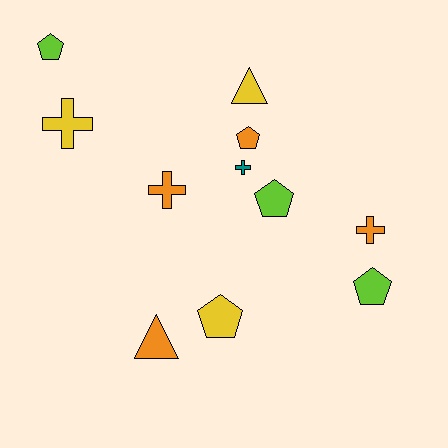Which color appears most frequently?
Orange, with 4 objects.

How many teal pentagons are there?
There are no teal pentagons.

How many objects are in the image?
There are 11 objects.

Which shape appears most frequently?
Pentagon, with 5 objects.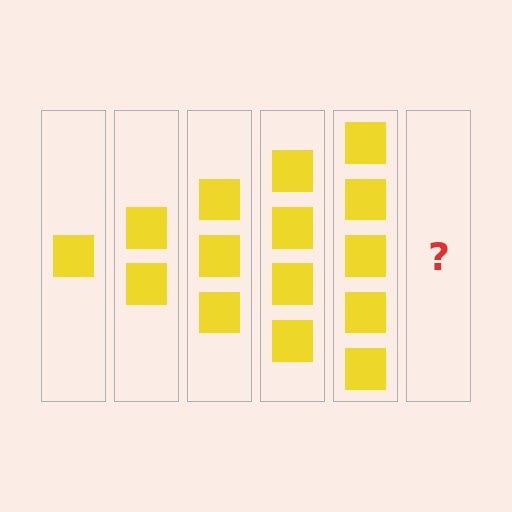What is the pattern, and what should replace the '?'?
The pattern is that each step adds one more square. The '?' should be 6 squares.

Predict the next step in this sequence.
The next step is 6 squares.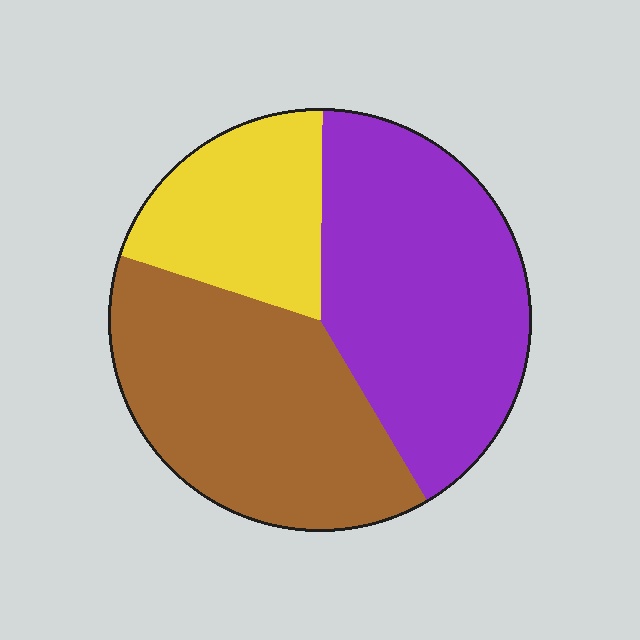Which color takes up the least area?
Yellow, at roughly 20%.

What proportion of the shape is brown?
Brown covers roughly 40% of the shape.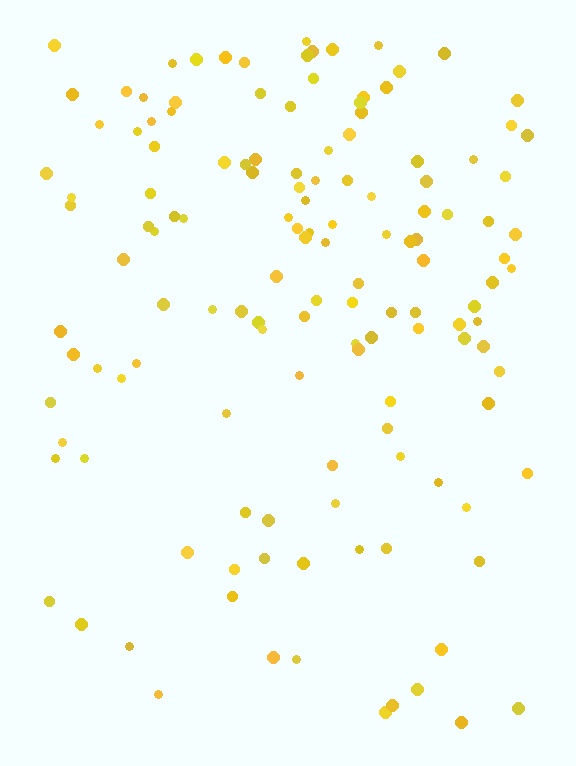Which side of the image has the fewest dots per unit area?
The bottom.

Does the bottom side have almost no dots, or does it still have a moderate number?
Still a moderate number, just noticeably fewer than the top.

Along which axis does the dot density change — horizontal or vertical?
Vertical.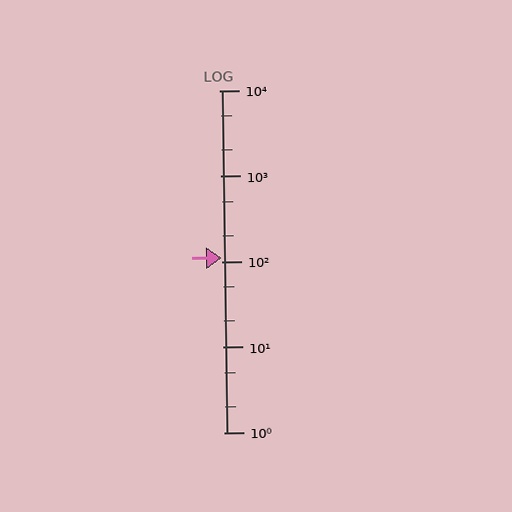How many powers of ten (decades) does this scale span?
The scale spans 4 decades, from 1 to 10000.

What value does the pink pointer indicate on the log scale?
The pointer indicates approximately 110.